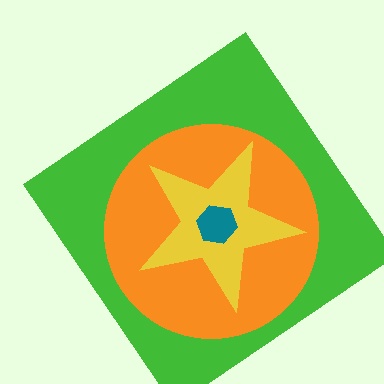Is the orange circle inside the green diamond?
Yes.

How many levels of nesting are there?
4.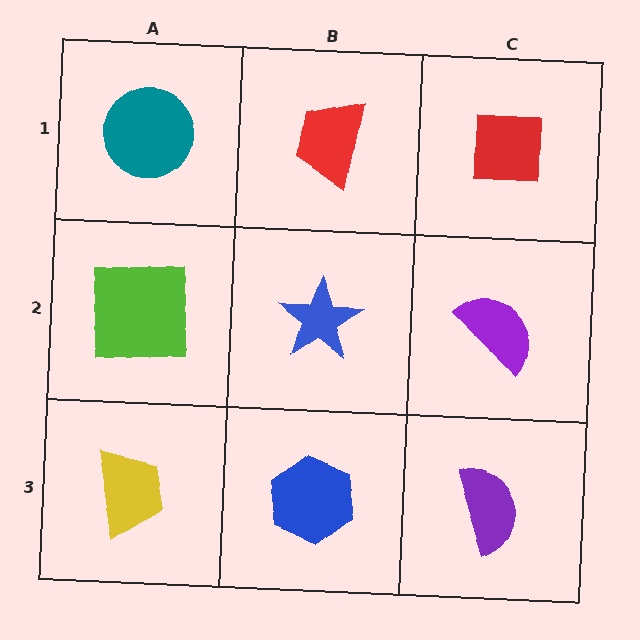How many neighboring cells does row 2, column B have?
4.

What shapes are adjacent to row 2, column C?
A red square (row 1, column C), a purple semicircle (row 3, column C), a blue star (row 2, column B).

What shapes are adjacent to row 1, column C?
A purple semicircle (row 2, column C), a red trapezoid (row 1, column B).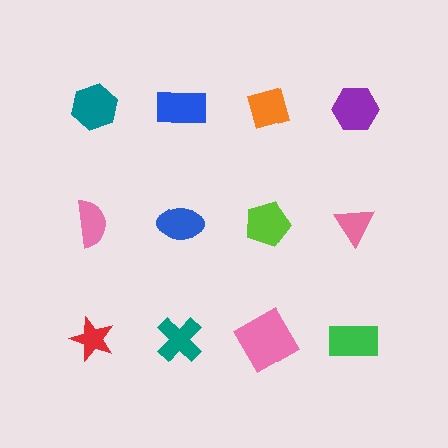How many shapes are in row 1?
4 shapes.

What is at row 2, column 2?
A blue ellipse.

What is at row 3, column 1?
A red star.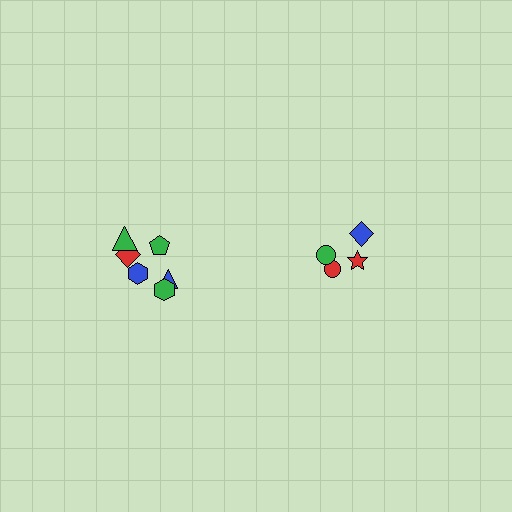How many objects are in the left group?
There are 6 objects.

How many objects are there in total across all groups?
There are 10 objects.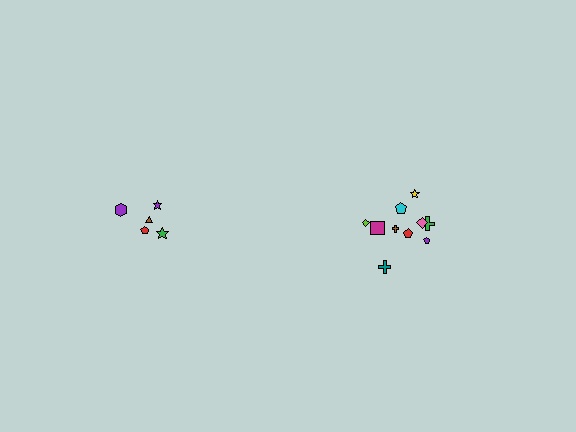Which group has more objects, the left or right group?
The right group.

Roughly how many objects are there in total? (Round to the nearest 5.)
Roughly 15 objects in total.